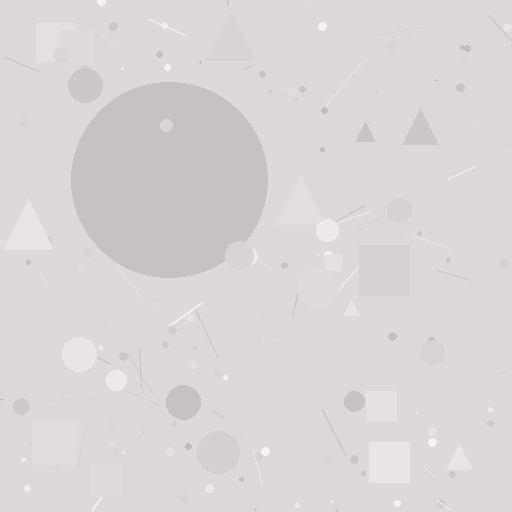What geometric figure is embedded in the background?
A circle is embedded in the background.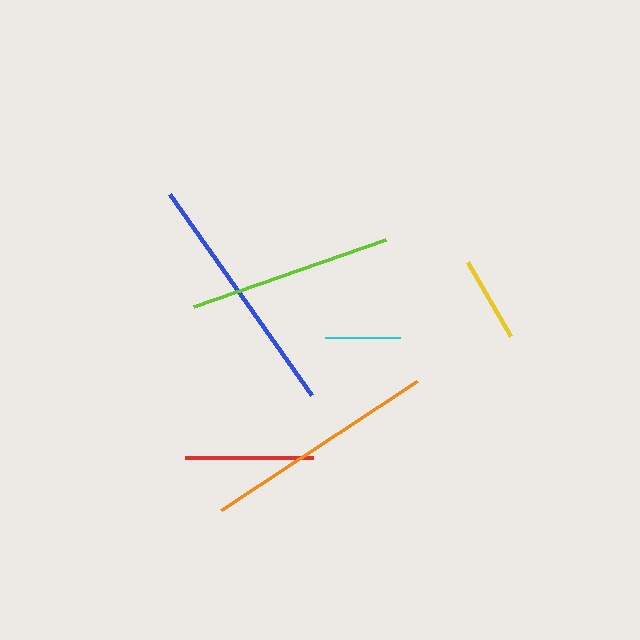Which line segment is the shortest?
The cyan line is the shortest at approximately 75 pixels.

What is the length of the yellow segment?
The yellow segment is approximately 85 pixels long.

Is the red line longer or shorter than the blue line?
The blue line is longer than the red line.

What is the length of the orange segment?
The orange segment is approximately 235 pixels long.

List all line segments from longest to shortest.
From longest to shortest: blue, orange, lime, red, yellow, cyan.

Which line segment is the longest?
The blue line is the longest at approximately 246 pixels.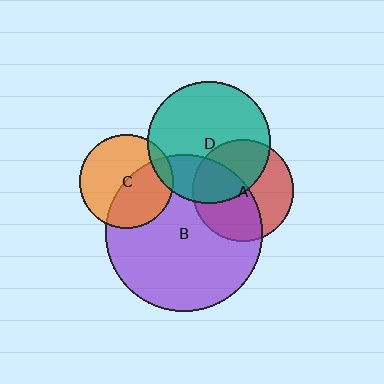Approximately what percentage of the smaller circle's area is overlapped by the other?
Approximately 10%.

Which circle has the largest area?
Circle B (purple).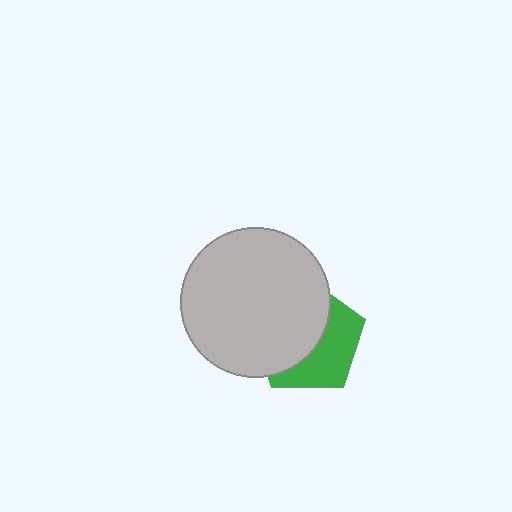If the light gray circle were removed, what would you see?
You would see the complete green pentagon.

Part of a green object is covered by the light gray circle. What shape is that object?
It is a pentagon.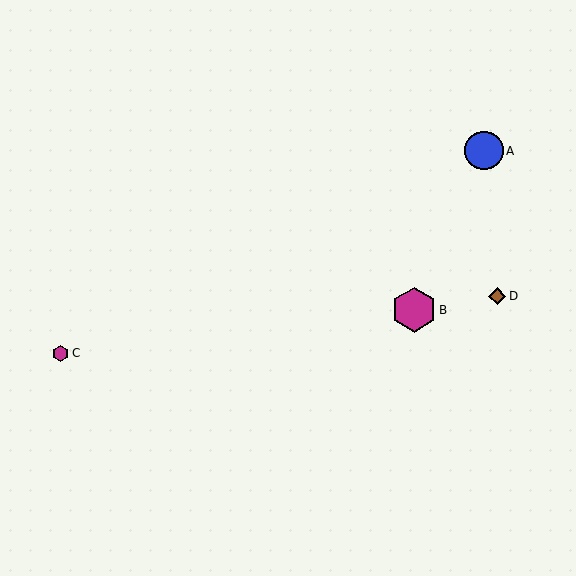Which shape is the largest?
The magenta hexagon (labeled B) is the largest.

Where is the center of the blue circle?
The center of the blue circle is at (484, 151).